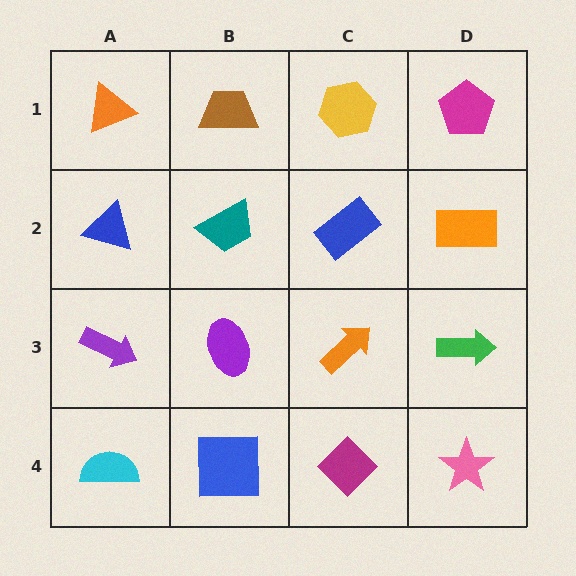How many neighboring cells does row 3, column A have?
3.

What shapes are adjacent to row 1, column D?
An orange rectangle (row 2, column D), a yellow hexagon (row 1, column C).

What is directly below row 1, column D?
An orange rectangle.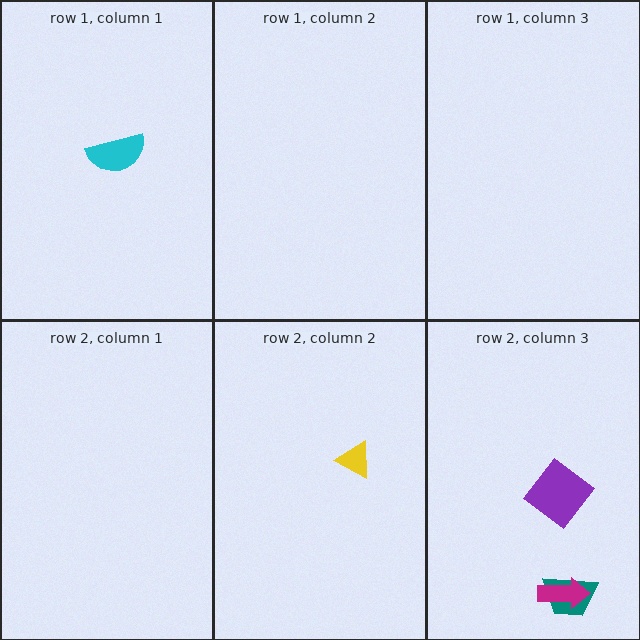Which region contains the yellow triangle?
The row 2, column 2 region.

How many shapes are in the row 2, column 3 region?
3.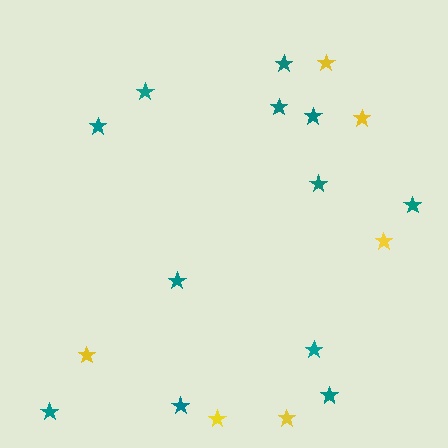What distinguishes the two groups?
There are 2 groups: one group of teal stars (12) and one group of yellow stars (6).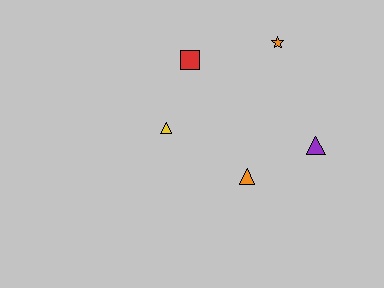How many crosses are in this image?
There are no crosses.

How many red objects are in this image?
There is 1 red object.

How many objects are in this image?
There are 5 objects.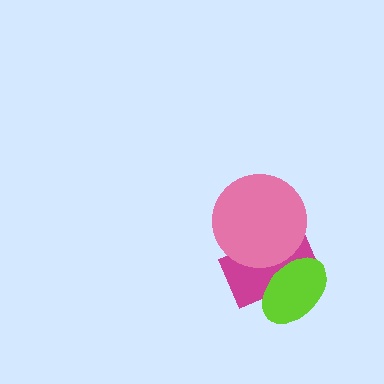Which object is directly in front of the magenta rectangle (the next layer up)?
The lime ellipse is directly in front of the magenta rectangle.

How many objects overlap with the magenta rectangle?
2 objects overlap with the magenta rectangle.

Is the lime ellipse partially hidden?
No, no other shape covers it.